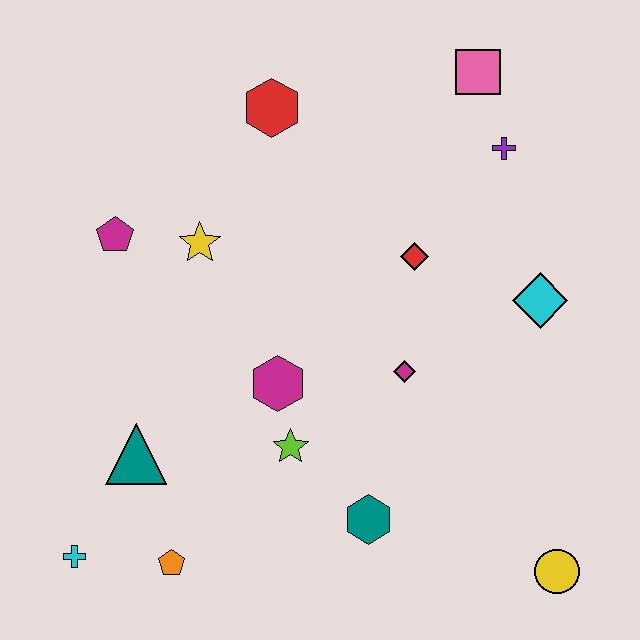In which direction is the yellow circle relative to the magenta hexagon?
The yellow circle is to the right of the magenta hexagon.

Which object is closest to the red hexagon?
The yellow star is closest to the red hexagon.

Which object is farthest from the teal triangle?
The pink square is farthest from the teal triangle.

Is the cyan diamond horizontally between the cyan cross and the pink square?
No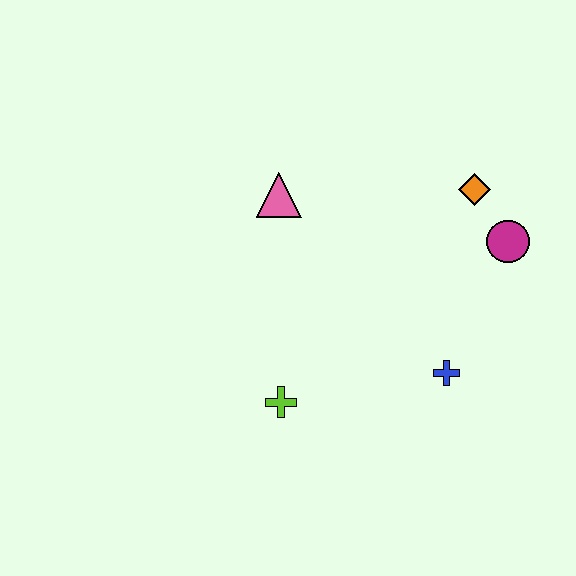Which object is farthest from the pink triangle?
The blue cross is farthest from the pink triangle.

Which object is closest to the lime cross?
The blue cross is closest to the lime cross.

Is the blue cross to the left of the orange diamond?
Yes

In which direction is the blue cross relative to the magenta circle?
The blue cross is below the magenta circle.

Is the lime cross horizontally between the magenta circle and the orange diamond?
No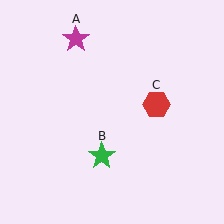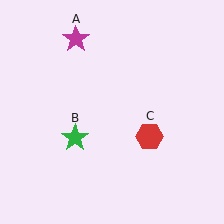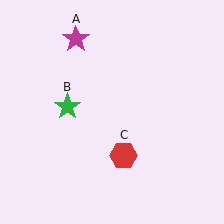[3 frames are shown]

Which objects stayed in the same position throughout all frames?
Magenta star (object A) remained stationary.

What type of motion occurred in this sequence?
The green star (object B), red hexagon (object C) rotated clockwise around the center of the scene.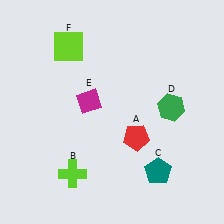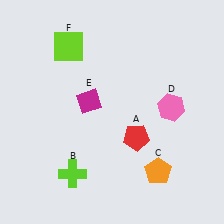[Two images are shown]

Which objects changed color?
C changed from teal to orange. D changed from green to pink.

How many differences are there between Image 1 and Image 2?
There are 2 differences between the two images.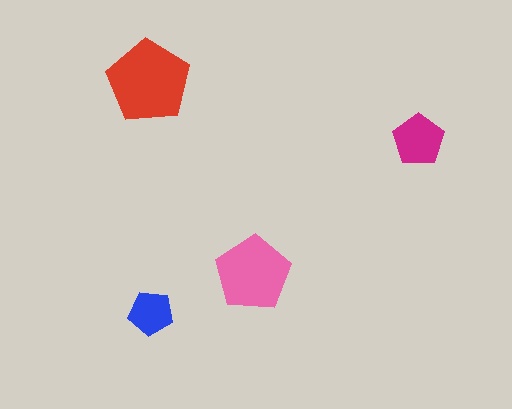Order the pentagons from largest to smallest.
the red one, the pink one, the magenta one, the blue one.